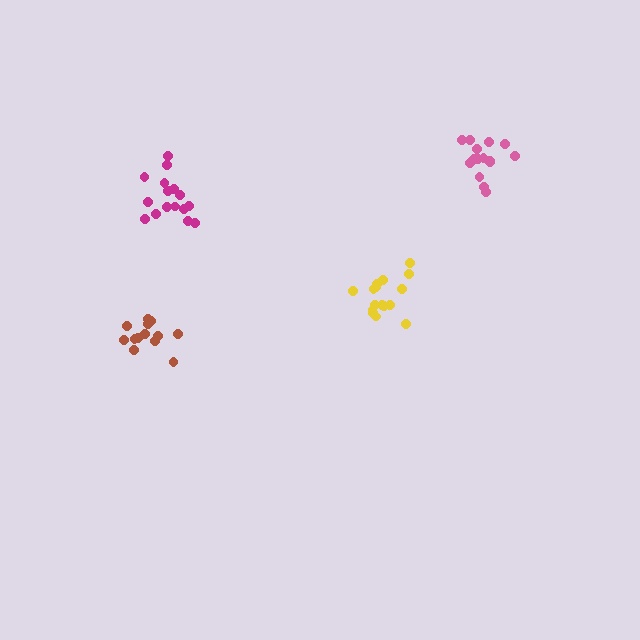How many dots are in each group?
Group 1: 16 dots, Group 2: 16 dots, Group 3: 15 dots, Group 4: 13 dots (60 total).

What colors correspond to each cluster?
The clusters are colored: magenta, yellow, pink, brown.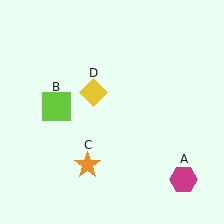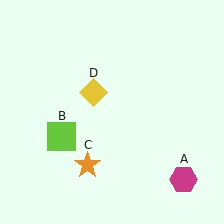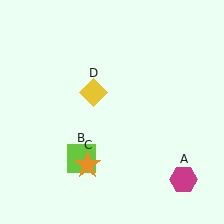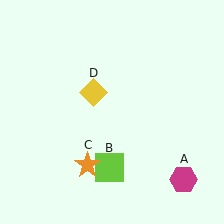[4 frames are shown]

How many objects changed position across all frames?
1 object changed position: lime square (object B).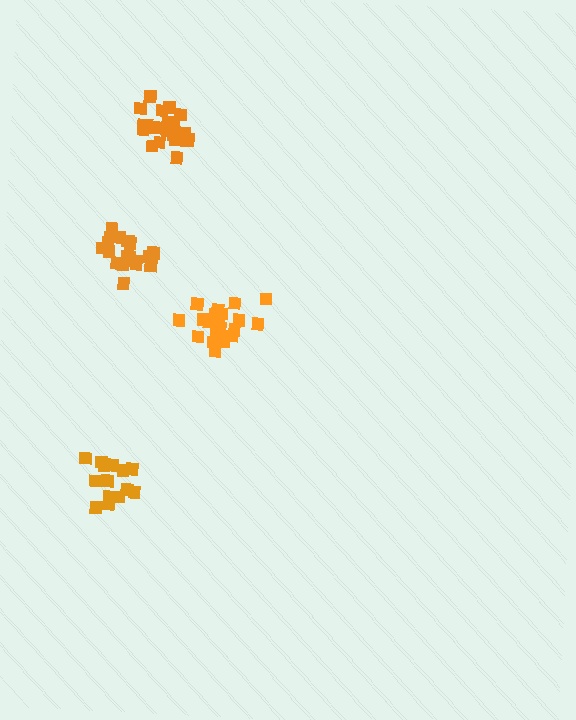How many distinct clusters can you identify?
There are 4 distinct clusters.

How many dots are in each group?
Group 1: 21 dots, Group 2: 20 dots, Group 3: 15 dots, Group 4: 18 dots (74 total).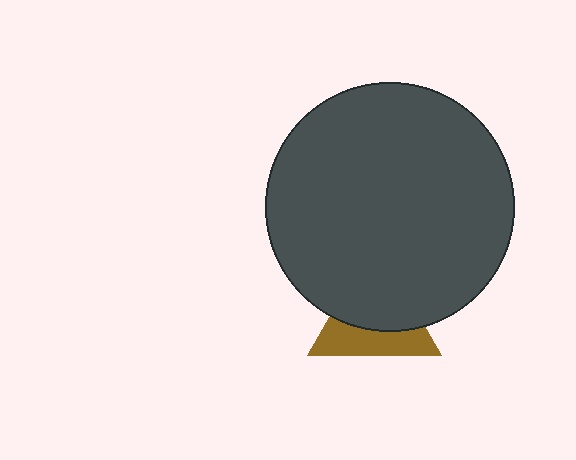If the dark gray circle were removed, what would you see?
You would see the complete brown triangle.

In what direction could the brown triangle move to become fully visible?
The brown triangle could move down. That would shift it out from behind the dark gray circle entirely.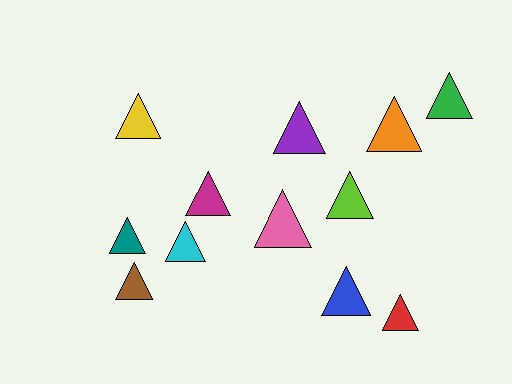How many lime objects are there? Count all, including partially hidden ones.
There is 1 lime object.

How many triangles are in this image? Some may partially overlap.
There are 12 triangles.